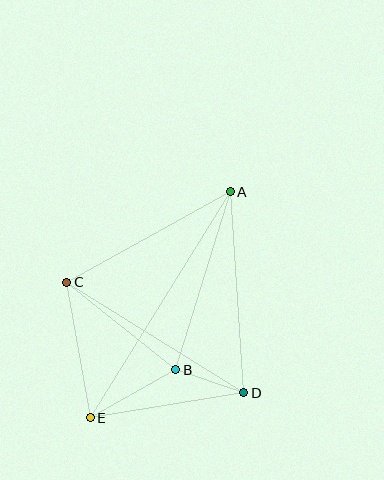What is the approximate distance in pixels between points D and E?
The distance between D and E is approximately 155 pixels.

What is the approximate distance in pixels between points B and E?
The distance between B and E is approximately 98 pixels.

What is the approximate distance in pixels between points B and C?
The distance between B and C is approximately 140 pixels.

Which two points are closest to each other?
Points B and D are closest to each other.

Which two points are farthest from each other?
Points A and E are farthest from each other.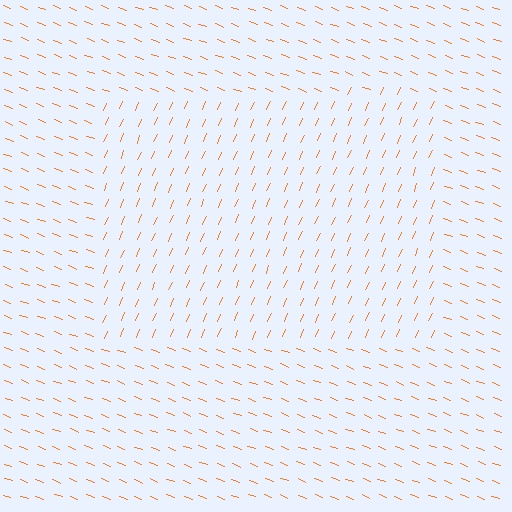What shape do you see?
I see a rectangle.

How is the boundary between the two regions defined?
The boundary is defined purely by a change in line orientation (approximately 87 degrees difference). All lines are the same color and thickness.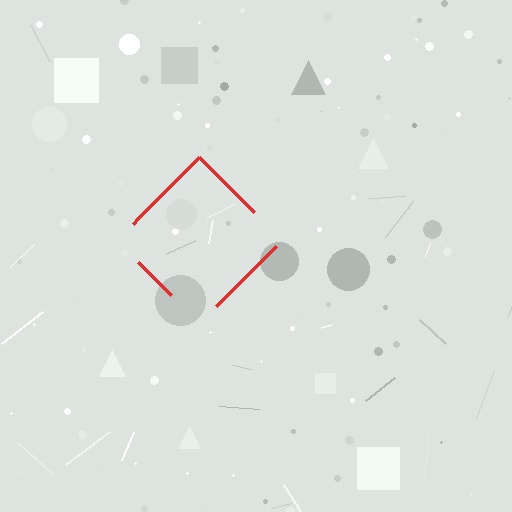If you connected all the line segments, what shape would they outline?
They would outline a diamond.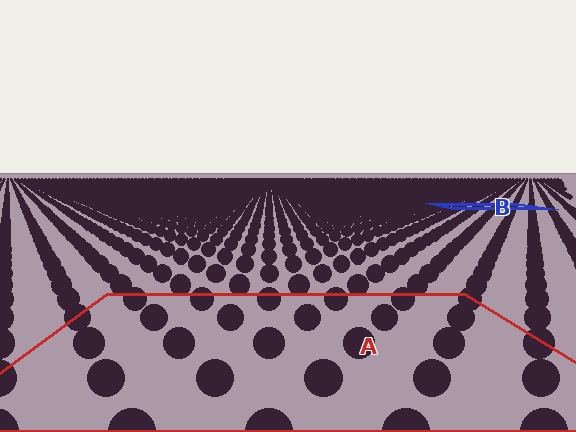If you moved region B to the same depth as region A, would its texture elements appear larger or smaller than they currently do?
They would appear larger. At a closer depth, the same texture elements are projected at a bigger on-screen size.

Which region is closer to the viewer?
Region A is closer. The texture elements there are larger and more spread out.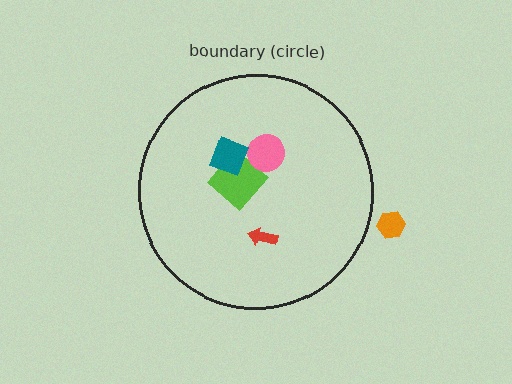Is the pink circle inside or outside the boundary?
Inside.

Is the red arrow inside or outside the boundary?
Inside.